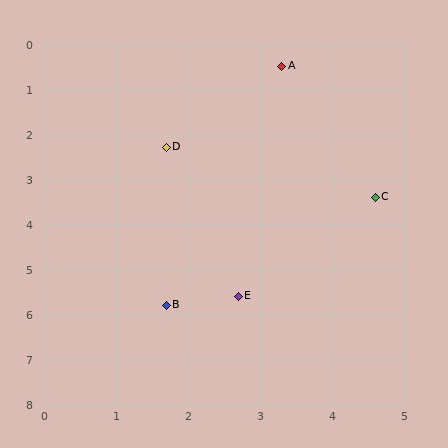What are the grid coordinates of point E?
Point E is at approximately (2.7, 5.6).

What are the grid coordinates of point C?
Point C is at approximately (4.6, 3.4).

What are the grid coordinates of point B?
Point B is at approximately (1.7, 5.8).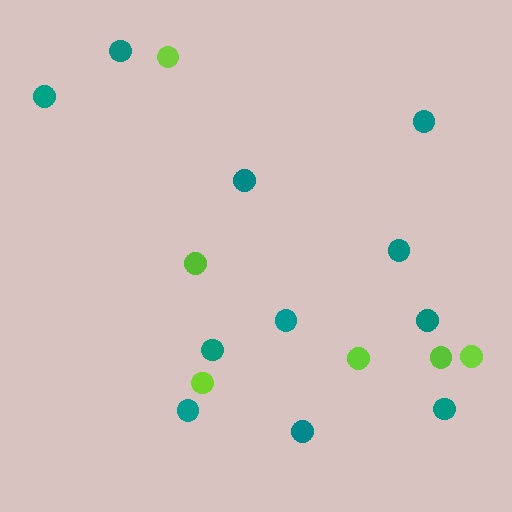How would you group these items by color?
There are 2 groups: one group of teal circles (11) and one group of lime circles (6).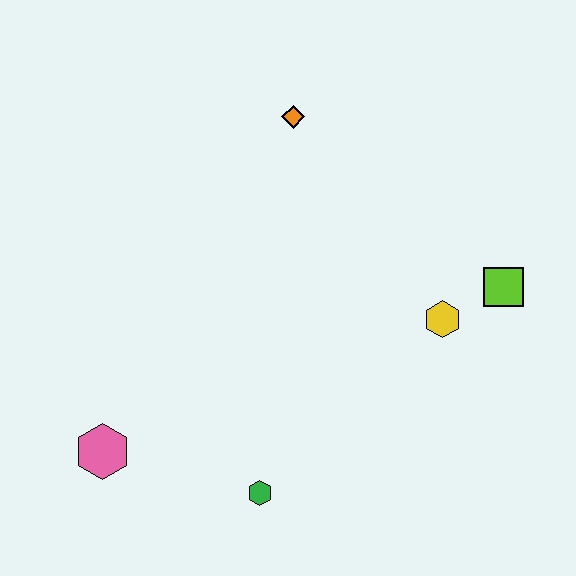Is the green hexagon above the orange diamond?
No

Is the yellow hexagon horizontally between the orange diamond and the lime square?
Yes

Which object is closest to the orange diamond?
The yellow hexagon is closest to the orange diamond.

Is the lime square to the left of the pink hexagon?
No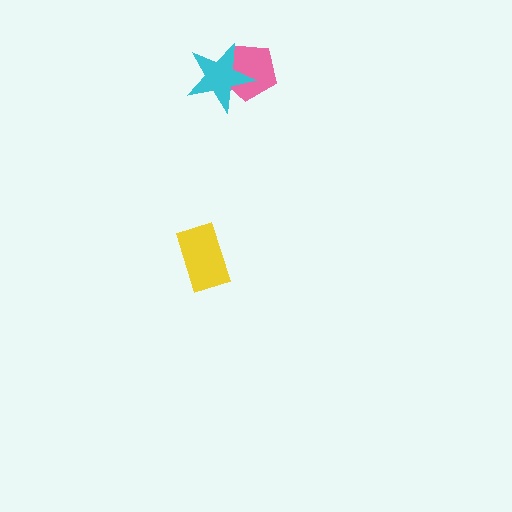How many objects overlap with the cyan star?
1 object overlaps with the cyan star.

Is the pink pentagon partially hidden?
Yes, it is partially covered by another shape.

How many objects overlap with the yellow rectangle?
0 objects overlap with the yellow rectangle.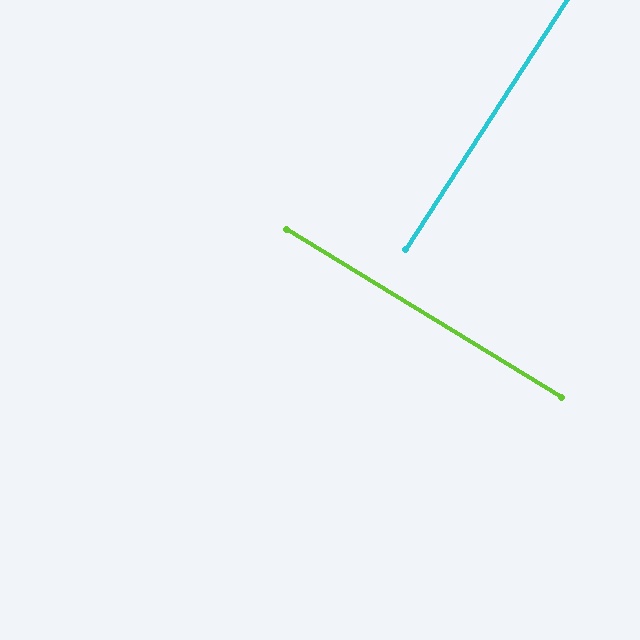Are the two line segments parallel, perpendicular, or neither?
Perpendicular — they meet at approximately 89°.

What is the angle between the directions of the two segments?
Approximately 89 degrees.